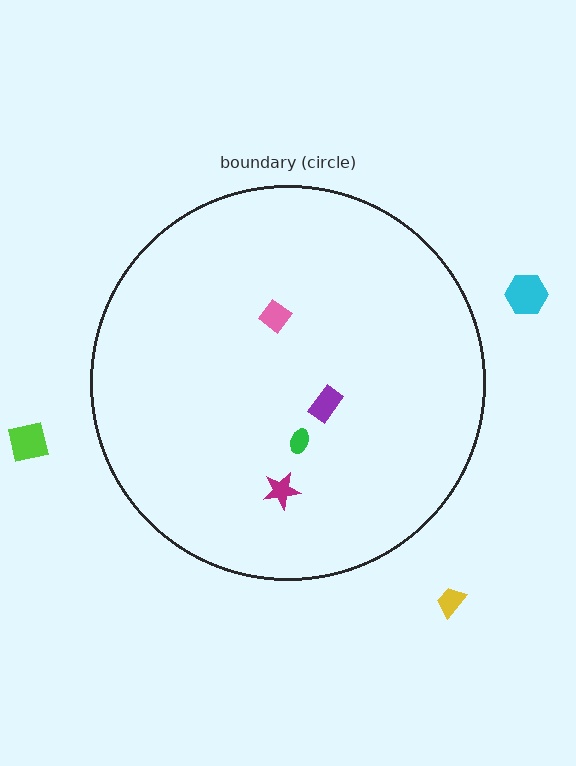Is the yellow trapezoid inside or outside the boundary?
Outside.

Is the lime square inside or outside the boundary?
Outside.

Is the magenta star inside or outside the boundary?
Inside.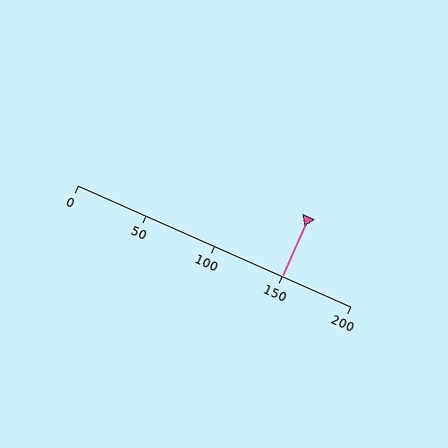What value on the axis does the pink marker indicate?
The marker indicates approximately 150.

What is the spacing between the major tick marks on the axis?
The major ticks are spaced 50 apart.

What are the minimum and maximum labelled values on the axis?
The axis runs from 0 to 200.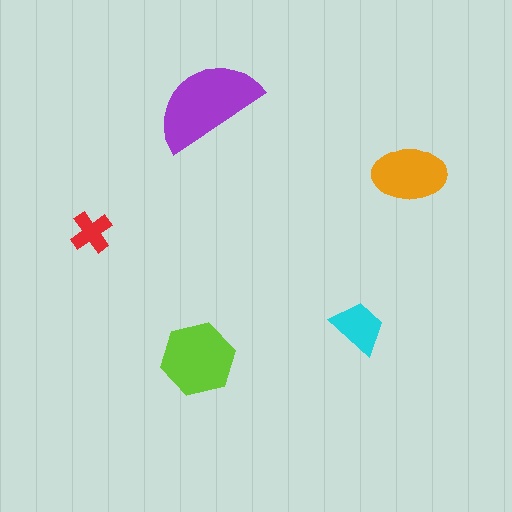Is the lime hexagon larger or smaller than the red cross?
Larger.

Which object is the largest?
The purple semicircle.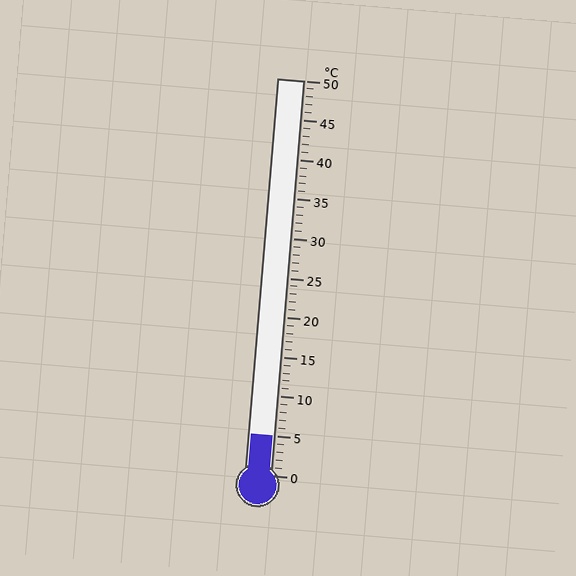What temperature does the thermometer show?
The thermometer shows approximately 5°C.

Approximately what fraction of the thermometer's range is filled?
The thermometer is filled to approximately 10% of its range.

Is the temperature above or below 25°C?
The temperature is below 25°C.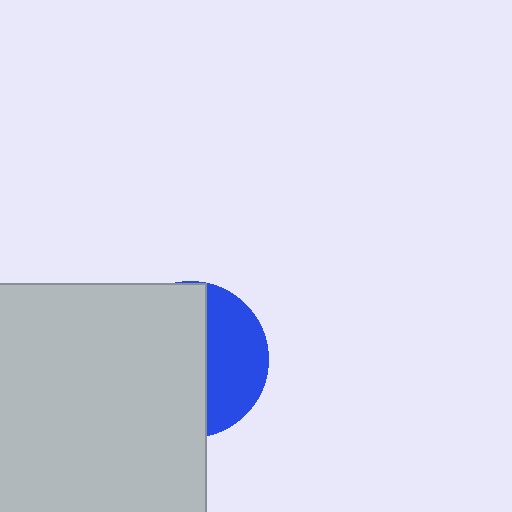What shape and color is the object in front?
The object in front is a light gray square.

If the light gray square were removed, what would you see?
You would see the complete blue circle.